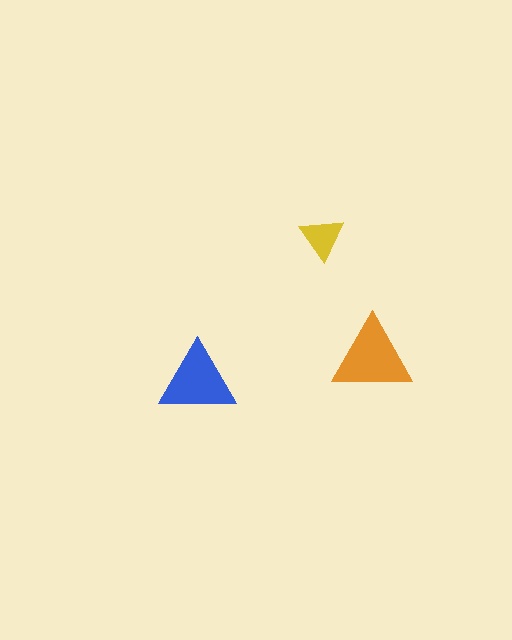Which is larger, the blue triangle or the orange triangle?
The orange one.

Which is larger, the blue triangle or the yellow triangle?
The blue one.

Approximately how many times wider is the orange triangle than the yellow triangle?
About 2 times wider.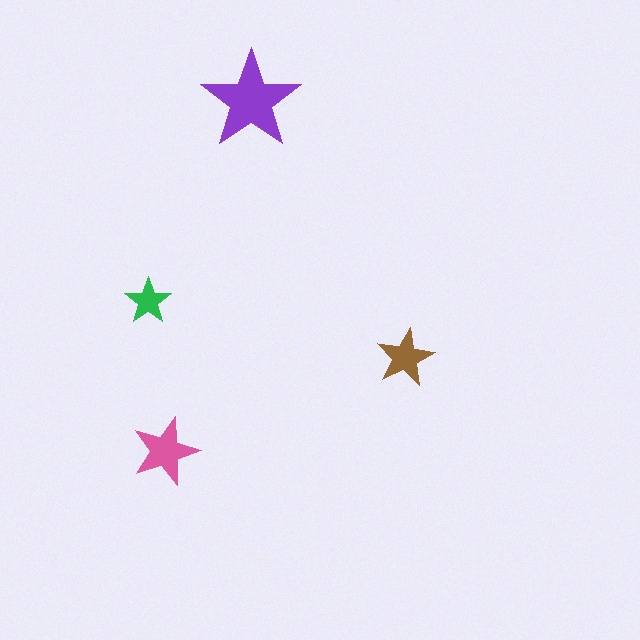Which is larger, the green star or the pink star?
The pink one.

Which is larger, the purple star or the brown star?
The purple one.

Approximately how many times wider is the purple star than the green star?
About 2 times wider.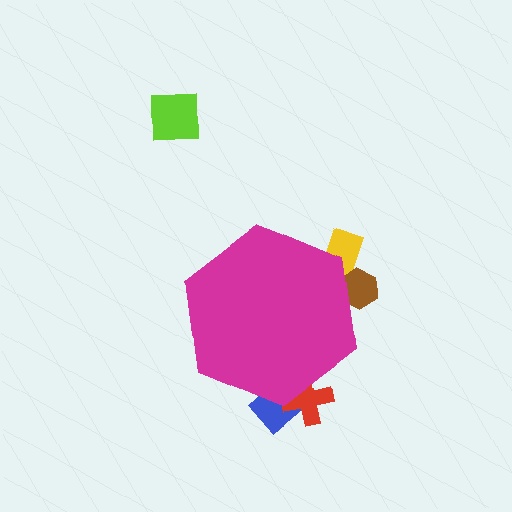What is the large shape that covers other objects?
A magenta hexagon.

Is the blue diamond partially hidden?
Yes, the blue diamond is partially hidden behind the magenta hexagon.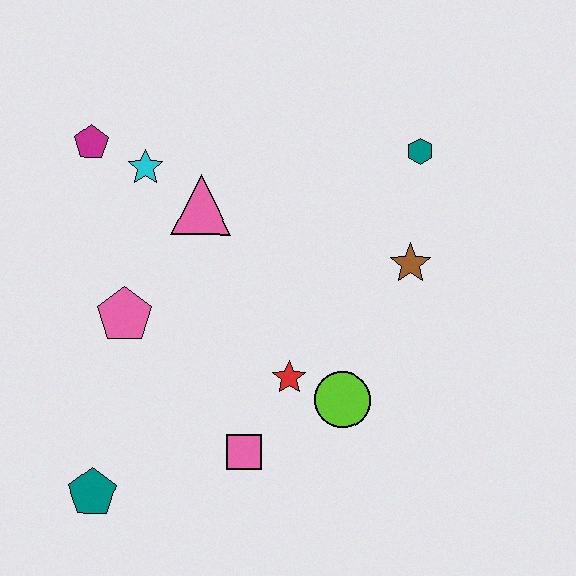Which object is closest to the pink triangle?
The cyan star is closest to the pink triangle.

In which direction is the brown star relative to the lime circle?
The brown star is above the lime circle.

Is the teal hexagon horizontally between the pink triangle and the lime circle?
No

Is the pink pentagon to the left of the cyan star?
Yes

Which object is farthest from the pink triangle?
The teal pentagon is farthest from the pink triangle.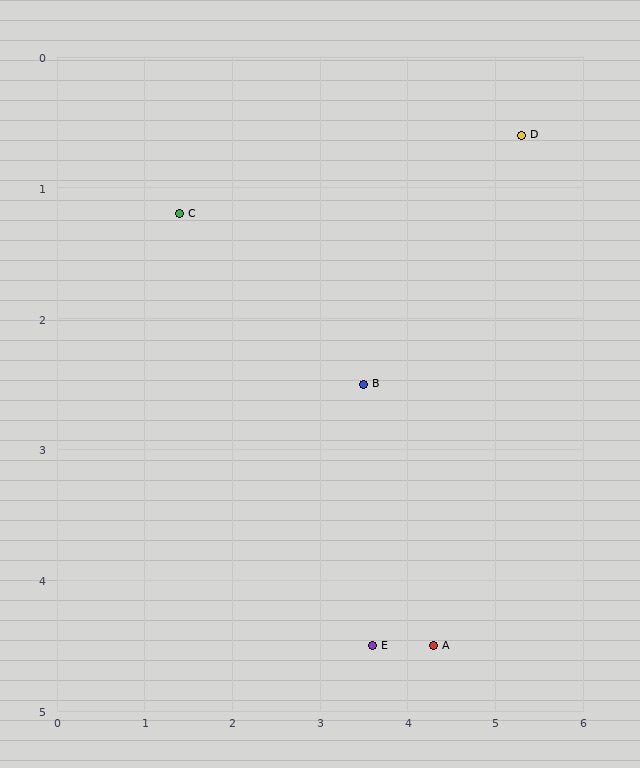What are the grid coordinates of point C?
Point C is at approximately (1.4, 1.2).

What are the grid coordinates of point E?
Point E is at approximately (3.6, 4.5).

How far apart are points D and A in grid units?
Points D and A are about 4.0 grid units apart.